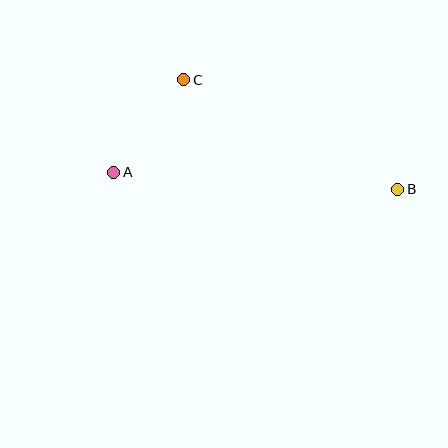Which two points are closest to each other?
Points A and C are closest to each other.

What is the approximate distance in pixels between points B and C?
The distance between B and C is approximately 240 pixels.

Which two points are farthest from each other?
Points A and B are farthest from each other.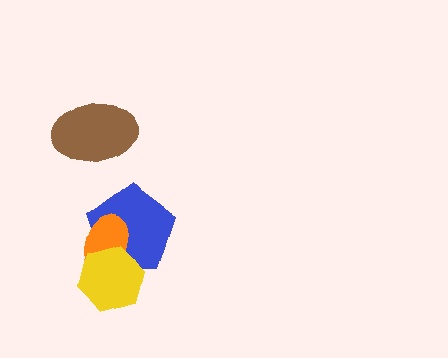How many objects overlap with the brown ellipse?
0 objects overlap with the brown ellipse.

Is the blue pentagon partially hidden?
Yes, it is partially covered by another shape.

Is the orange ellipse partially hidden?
Yes, it is partially covered by another shape.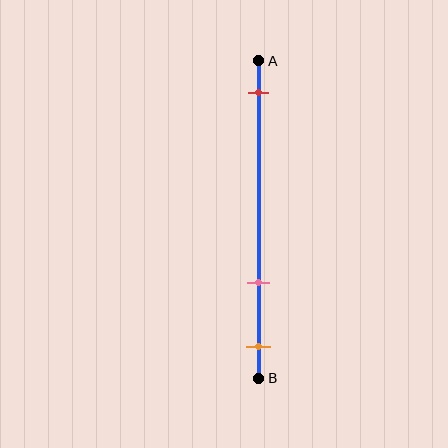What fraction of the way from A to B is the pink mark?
The pink mark is approximately 70% (0.7) of the way from A to B.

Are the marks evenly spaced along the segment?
No, the marks are not evenly spaced.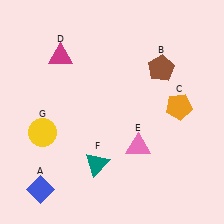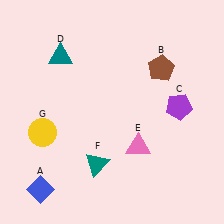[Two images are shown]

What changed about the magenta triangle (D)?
In Image 1, D is magenta. In Image 2, it changed to teal.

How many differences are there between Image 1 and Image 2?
There are 2 differences between the two images.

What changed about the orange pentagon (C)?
In Image 1, C is orange. In Image 2, it changed to purple.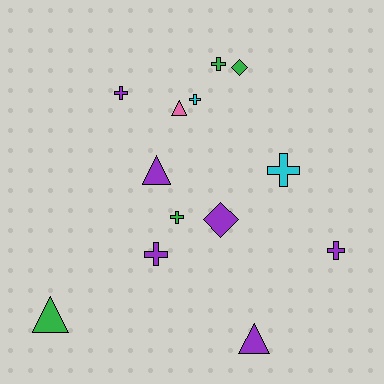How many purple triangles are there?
There are 2 purple triangles.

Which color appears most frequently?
Purple, with 6 objects.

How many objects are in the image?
There are 13 objects.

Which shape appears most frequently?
Cross, with 7 objects.